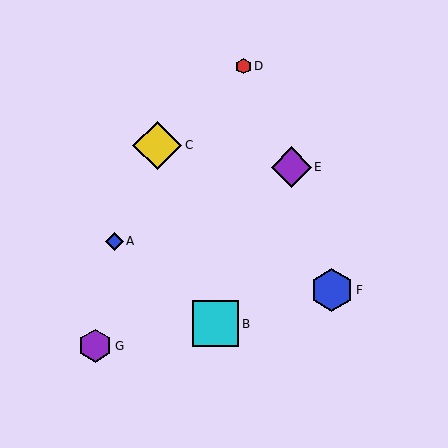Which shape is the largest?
The yellow diamond (labeled C) is the largest.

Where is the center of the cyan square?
The center of the cyan square is at (215, 324).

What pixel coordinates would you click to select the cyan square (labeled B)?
Click at (215, 324) to select the cyan square B.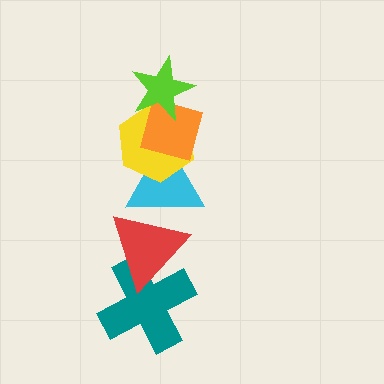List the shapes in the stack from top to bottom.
From top to bottom: the lime star, the orange diamond, the yellow hexagon, the cyan triangle, the red triangle, the teal cross.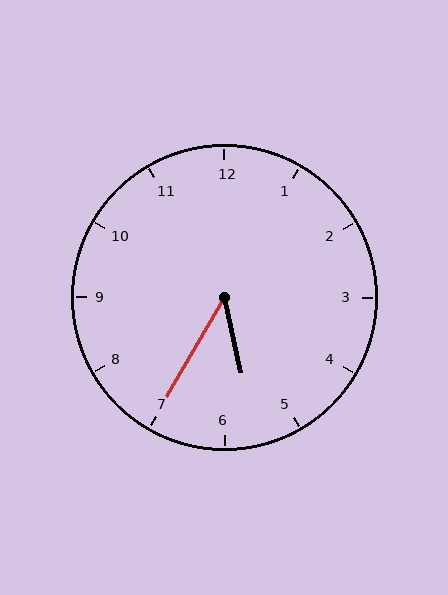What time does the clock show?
5:35.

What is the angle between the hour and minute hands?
Approximately 42 degrees.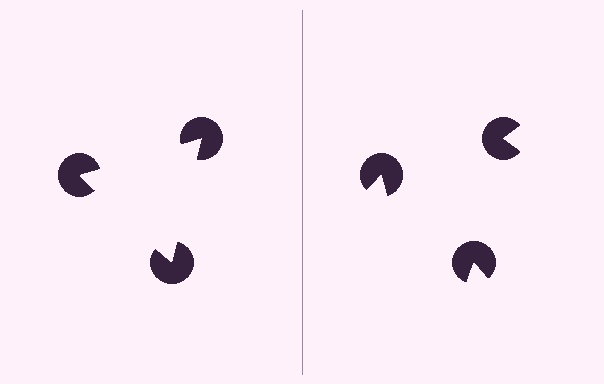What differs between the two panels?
The pac-man discs are positioned identically on both sides; only the wedge orientations differ. On the left they align to a triangle; on the right they are misaligned.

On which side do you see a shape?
An illusory triangle appears on the left side. On the right side the wedge cuts are rotated, so no coherent shape forms.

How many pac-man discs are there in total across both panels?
6 — 3 on each side.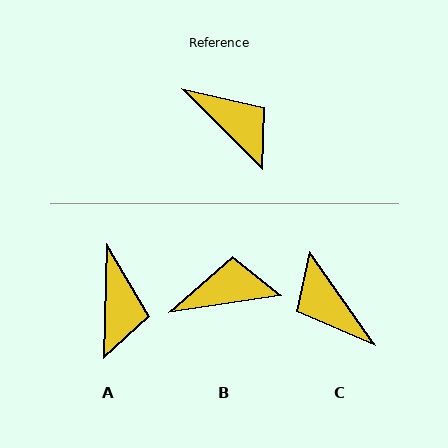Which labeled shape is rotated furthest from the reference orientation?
C, about 170 degrees away.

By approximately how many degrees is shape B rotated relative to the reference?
Approximately 54 degrees counter-clockwise.